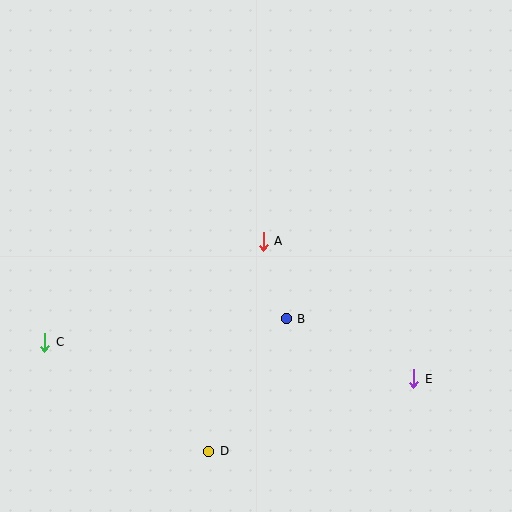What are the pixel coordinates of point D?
Point D is at (209, 451).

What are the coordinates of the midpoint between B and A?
The midpoint between B and A is at (275, 280).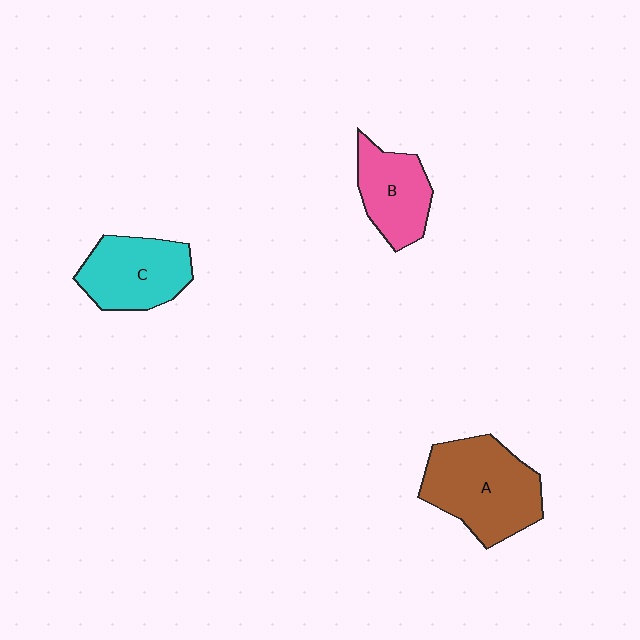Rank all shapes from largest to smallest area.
From largest to smallest: A (brown), C (cyan), B (pink).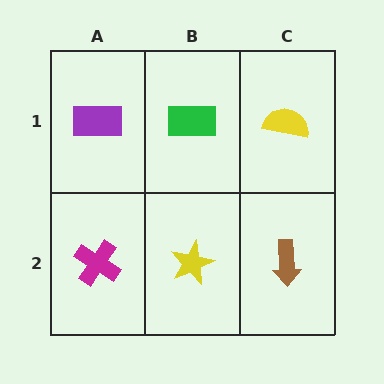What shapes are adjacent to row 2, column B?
A green rectangle (row 1, column B), a magenta cross (row 2, column A), a brown arrow (row 2, column C).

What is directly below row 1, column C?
A brown arrow.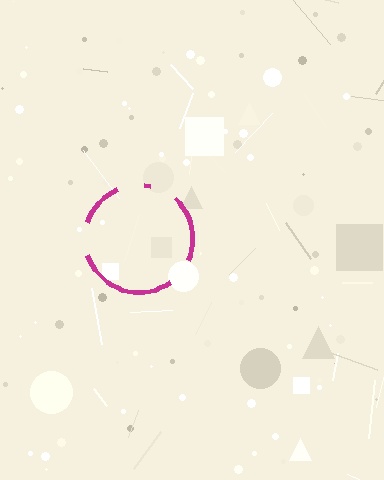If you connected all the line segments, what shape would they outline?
They would outline a circle.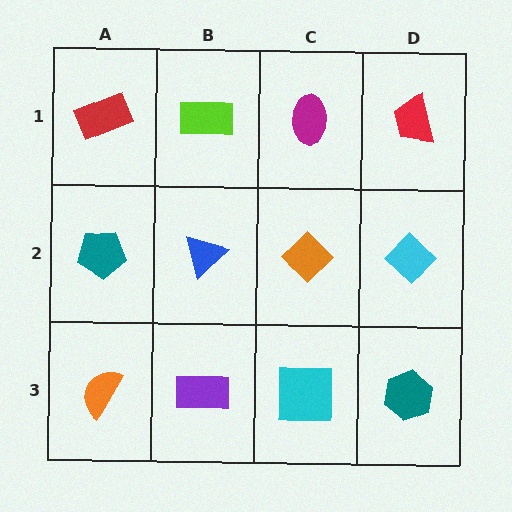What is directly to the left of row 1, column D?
A magenta ellipse.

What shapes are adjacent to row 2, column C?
A magenta ellipse (row 1, column C), a cyan square (row 3, column C), a blue triangle (row 2, column B), a cyan diamond (row 2, column D).